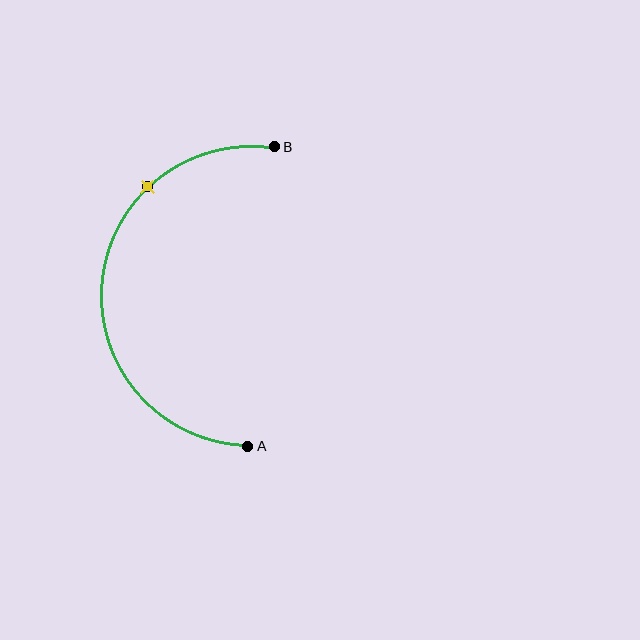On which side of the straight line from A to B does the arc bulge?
The arc bulges to the left of the straight line connecting A and B.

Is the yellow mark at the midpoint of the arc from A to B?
No. The yellow mark lies on the arc but is closer to endpoint B. The arc midpoint would be at the point on the curve equidistant along the arc from both A and B.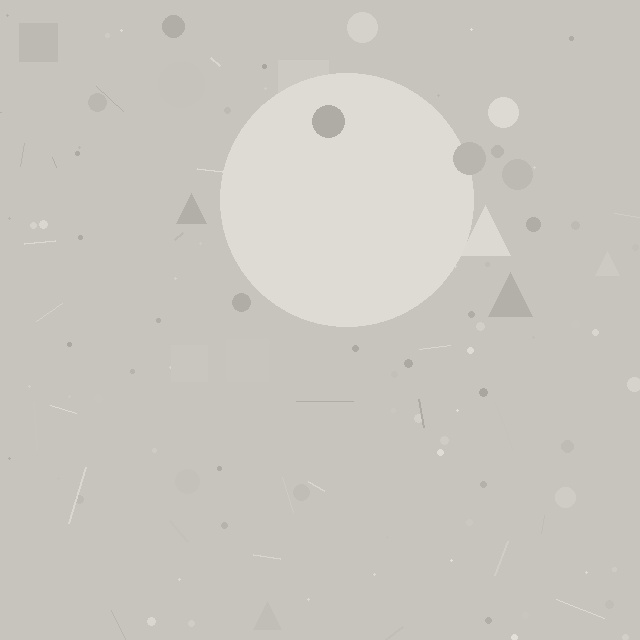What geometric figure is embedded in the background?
A circle is embedded in the background.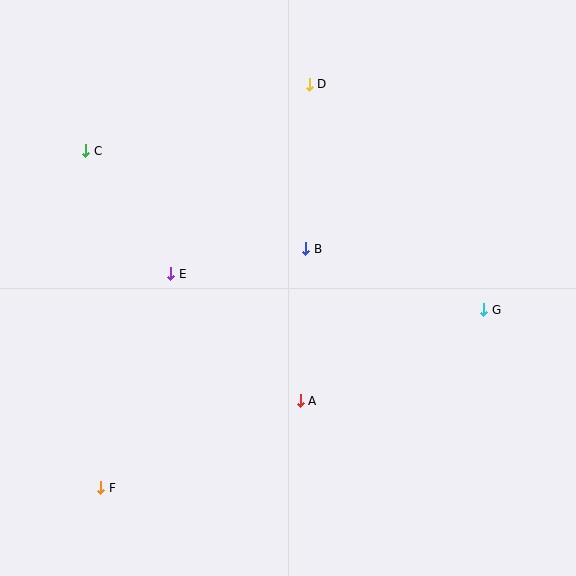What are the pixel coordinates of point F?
Point F is at (101, 488).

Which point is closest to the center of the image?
Point B at (306, 249) is closest to the center.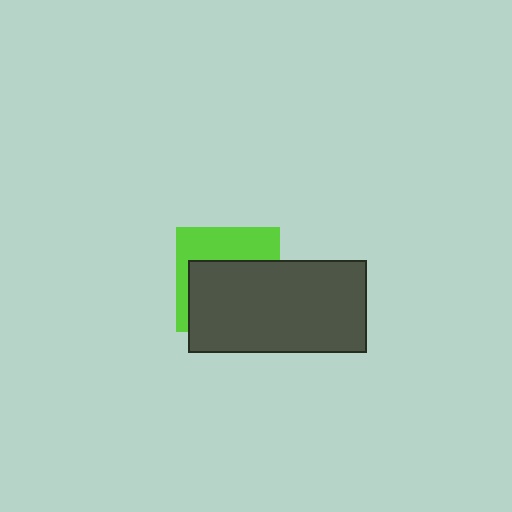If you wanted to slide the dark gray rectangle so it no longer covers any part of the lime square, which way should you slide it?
Slide it down — that is the most direct way to separate the two shapes.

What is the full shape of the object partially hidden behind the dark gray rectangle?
The partially hidden object is a lime square.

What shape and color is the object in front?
The object in front is a dark gray rectangle.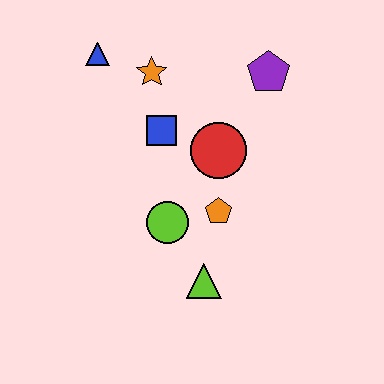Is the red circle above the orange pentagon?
Yes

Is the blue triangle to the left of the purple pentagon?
Yes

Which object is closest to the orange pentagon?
The lime circle is closest to the orange pentagon.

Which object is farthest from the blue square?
The lime triangle is farthest from the blue square.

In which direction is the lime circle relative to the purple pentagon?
The lime circle is below the purple pentagon.